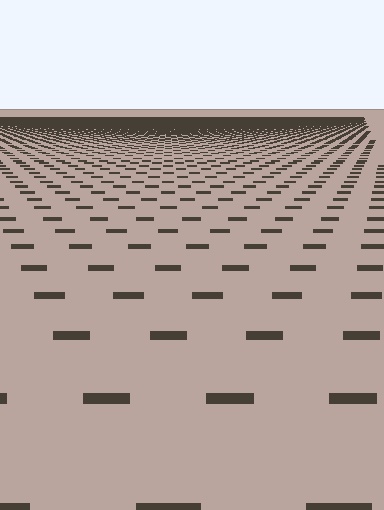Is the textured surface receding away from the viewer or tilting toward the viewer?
The surface is receding away from the viewer. Texture elements get smaller and denser toward the top.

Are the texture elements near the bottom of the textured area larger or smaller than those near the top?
Larger. Near the bottom, elements are closer to the viewer and appear at a bigger on-screen size.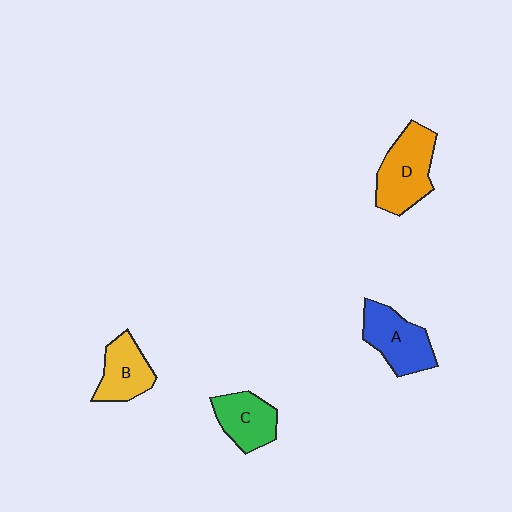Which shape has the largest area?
Shape D (orange).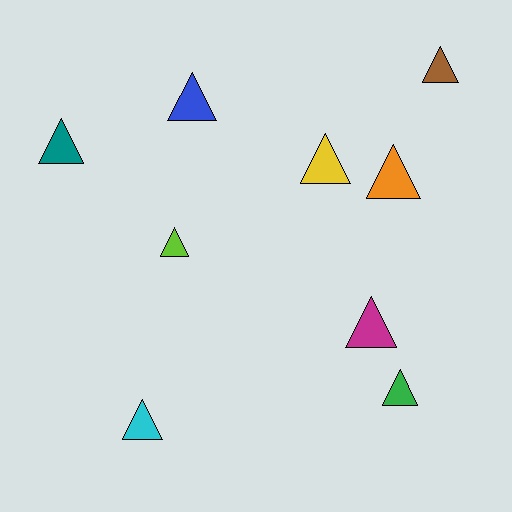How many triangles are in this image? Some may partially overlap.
There are 9 triangles.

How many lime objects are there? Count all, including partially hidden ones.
There is 1 lime object.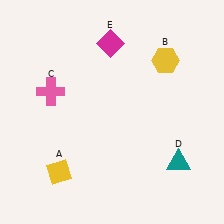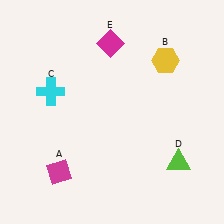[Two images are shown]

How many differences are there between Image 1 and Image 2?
There are 3 differences between the two images.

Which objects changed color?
A changed from yellow to magenta. C changed from pink to cyan. D changed from teal to lime.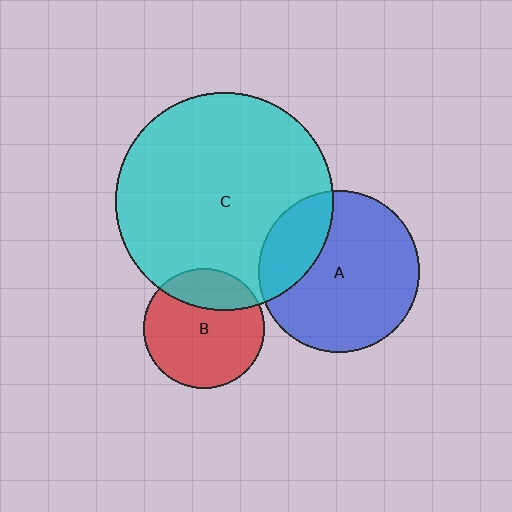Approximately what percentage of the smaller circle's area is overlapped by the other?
Approximately 25%.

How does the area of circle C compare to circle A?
Approximately 1.8 times.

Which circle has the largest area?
Circle C (cyan).